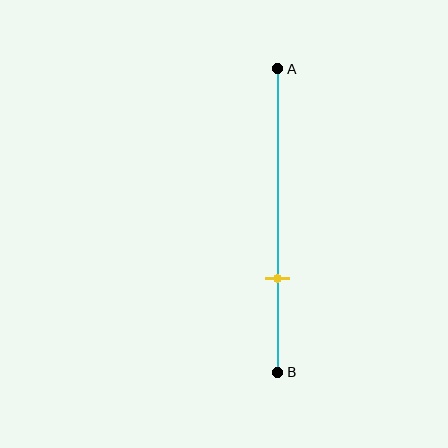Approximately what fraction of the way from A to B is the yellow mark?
The yellow mark is approximately 70% of the way from A to B.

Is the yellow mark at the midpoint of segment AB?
No, the mark is at about 70% from A, not at the 50% midpoint.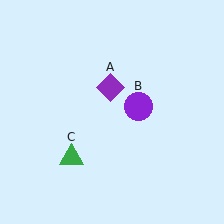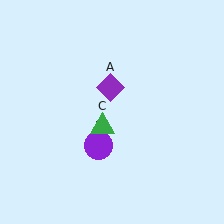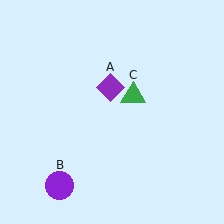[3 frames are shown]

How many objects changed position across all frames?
2 objects changed position: purple circle (object B), green triangle (object C).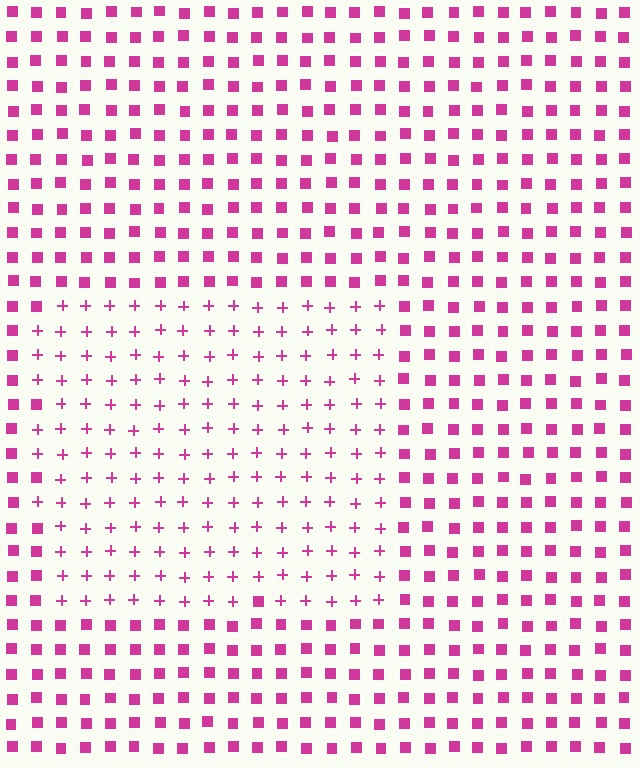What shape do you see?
I see a rectangle.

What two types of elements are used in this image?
The image uses plus signs inside the rectangle region and squares outside it.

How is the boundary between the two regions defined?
The boundary is defined by a change in element shape: plus signs inside vs. squares outside. All elements share the same color and spacing.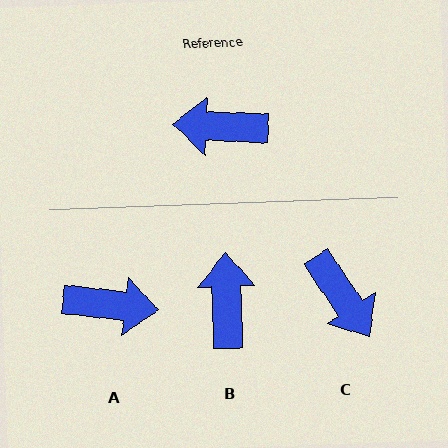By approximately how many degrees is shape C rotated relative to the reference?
Approximately 126 degrees counter-clockwise.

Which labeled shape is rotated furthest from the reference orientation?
A, about 176 degrees away.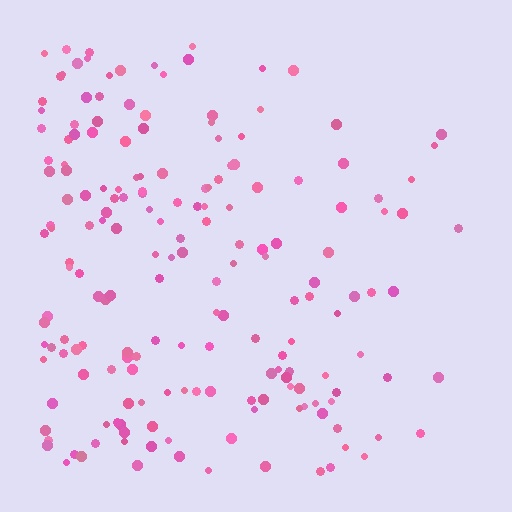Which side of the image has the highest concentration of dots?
The left.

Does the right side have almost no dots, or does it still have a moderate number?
Still a moderate number, just noticeably fewer than the left.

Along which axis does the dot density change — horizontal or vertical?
Horizontal.